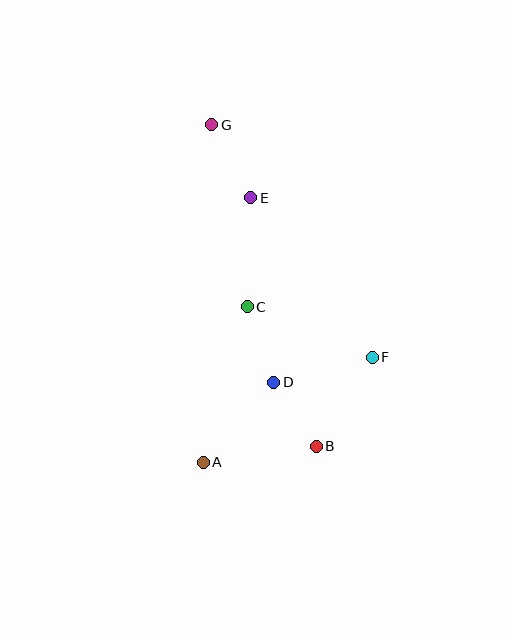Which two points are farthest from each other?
Points B and G are farthest from each other.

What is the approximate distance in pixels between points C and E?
The distance between C and E is approximately 109 pixels.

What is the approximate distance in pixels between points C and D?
The distance between C and D is approximately 80 pixels.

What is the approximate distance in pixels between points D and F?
The distance between D and F is approximately 102 pixels.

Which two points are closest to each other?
Points B and D are closest to each other.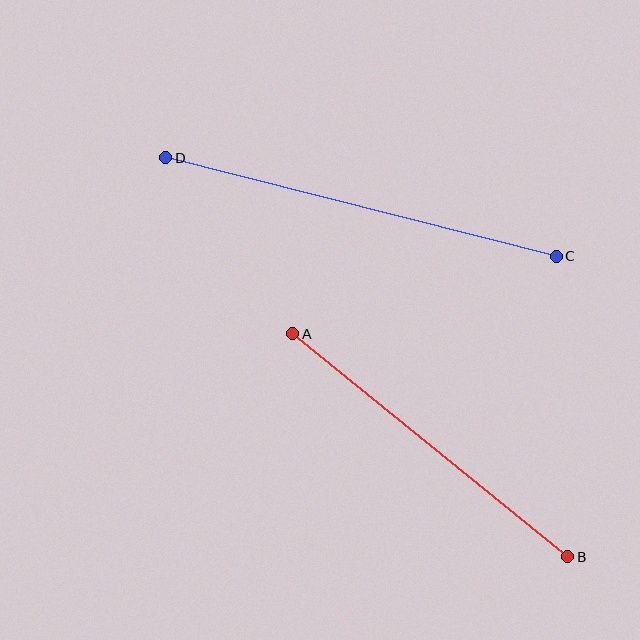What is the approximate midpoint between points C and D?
The midpoint is at approximately (361, 207) pixels.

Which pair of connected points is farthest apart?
Points C and D are farthest apart.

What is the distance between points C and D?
The distance is approximately 403 pixels.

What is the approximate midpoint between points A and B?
The midpoint is at approximately (430, 445) pixels.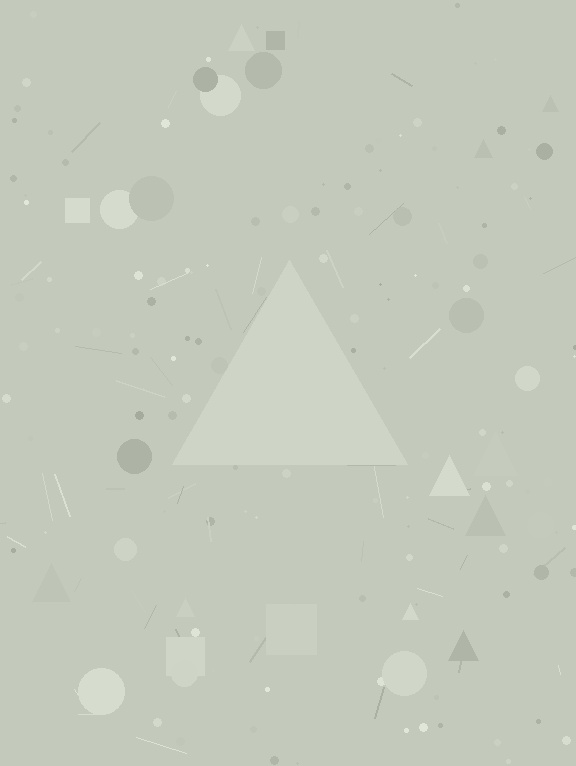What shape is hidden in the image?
A triangle is hidden in the image.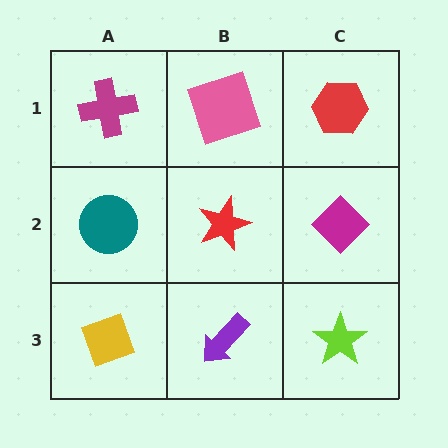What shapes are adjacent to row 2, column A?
A magenta cross (row 1, column A), a yellow diamond (row 3, column A), a red star (row 2, column B).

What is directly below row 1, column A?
A teal circle.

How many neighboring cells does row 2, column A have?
3.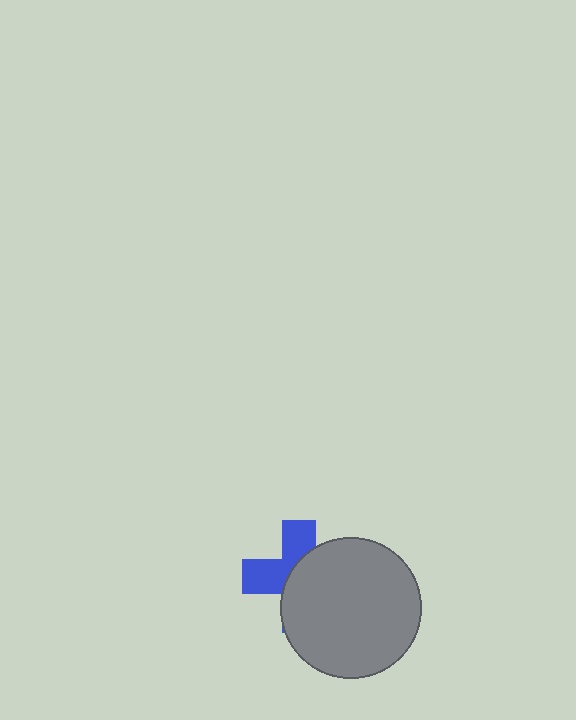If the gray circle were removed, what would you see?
You would see the complete blue cross.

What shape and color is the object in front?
The object in front is a gray circle.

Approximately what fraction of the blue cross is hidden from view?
Roughly 57% of the blue cross is hidden behind the gray circle.